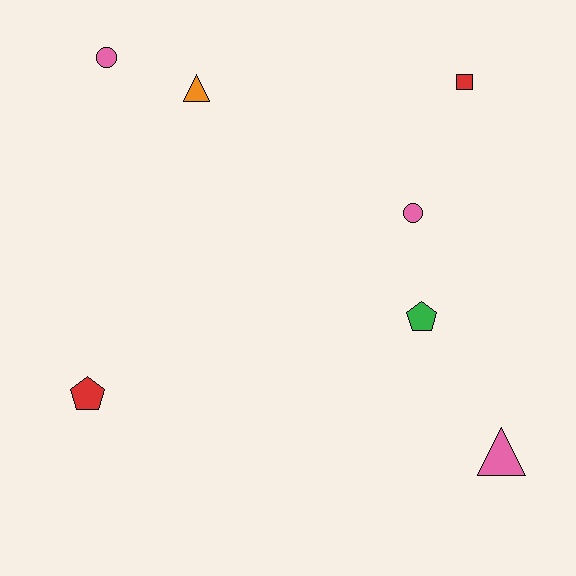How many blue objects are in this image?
There are no blue objects.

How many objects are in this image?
There are 7 objects.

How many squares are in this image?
There is 1 square.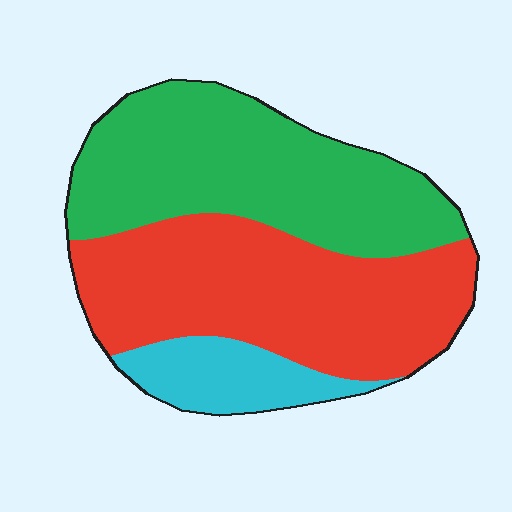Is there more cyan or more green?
Green.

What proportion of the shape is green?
Green covers about 40% of the shape.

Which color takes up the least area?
Cyan, at roughly 15%.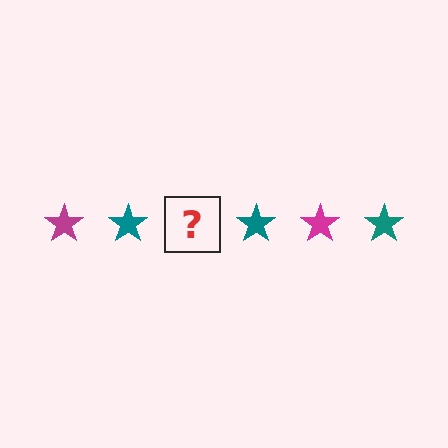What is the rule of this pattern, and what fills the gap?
The rule is that the pattern cycles through magenta, teal stars. The gap should be filled with a magenta star.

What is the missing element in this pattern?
The missing element is a magenta star.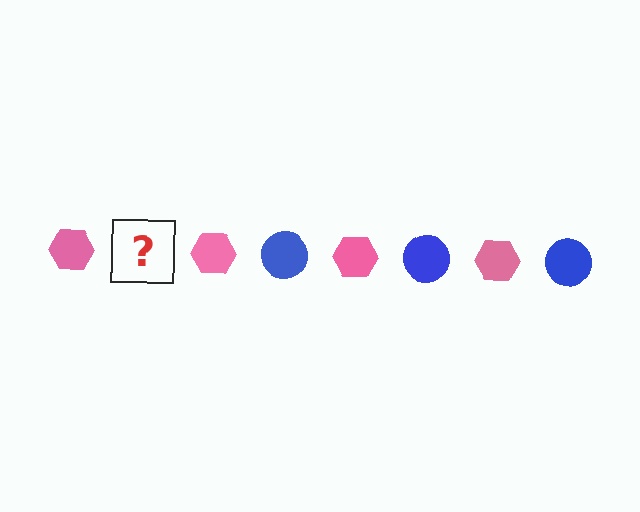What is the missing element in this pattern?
The missing element is a blue circle.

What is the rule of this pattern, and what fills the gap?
The rule is that the pattern alternates between pink hexagon and blue circle. The gap should be filled with a blue circle.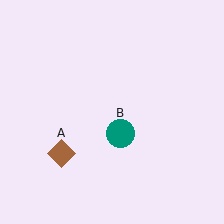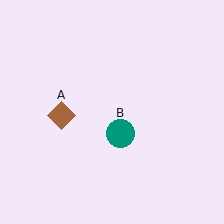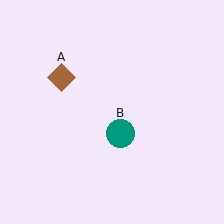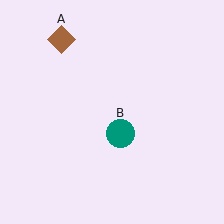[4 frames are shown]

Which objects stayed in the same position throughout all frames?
Teal circle (object B) remained stationary.